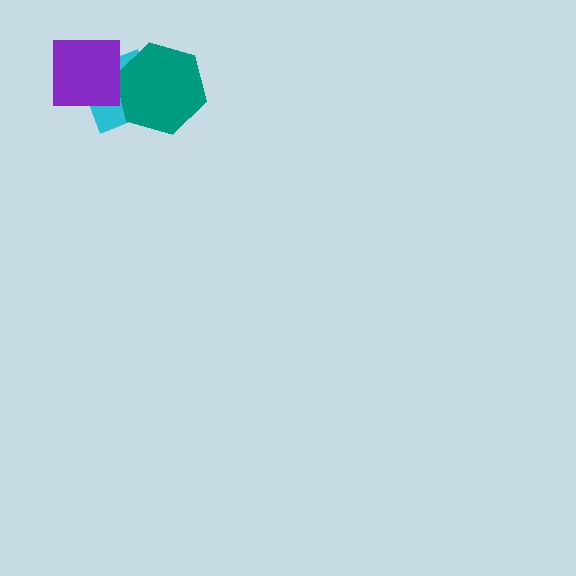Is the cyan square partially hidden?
Yes, it is partially covered by another shape.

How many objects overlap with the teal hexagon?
1 object overlaps with the teal hexagon.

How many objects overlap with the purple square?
1 object overlaps with the purple square.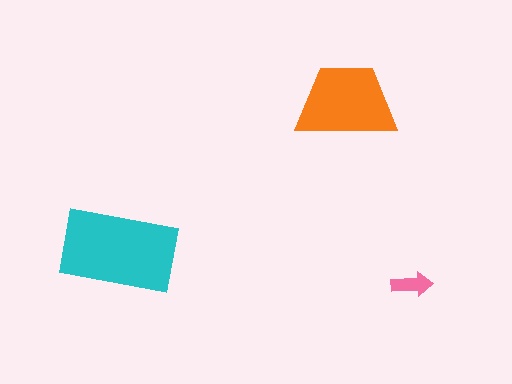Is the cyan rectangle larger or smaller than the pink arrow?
Larger.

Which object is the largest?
The cyan rectangle.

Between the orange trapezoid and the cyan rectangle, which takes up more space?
The cyan rectangle.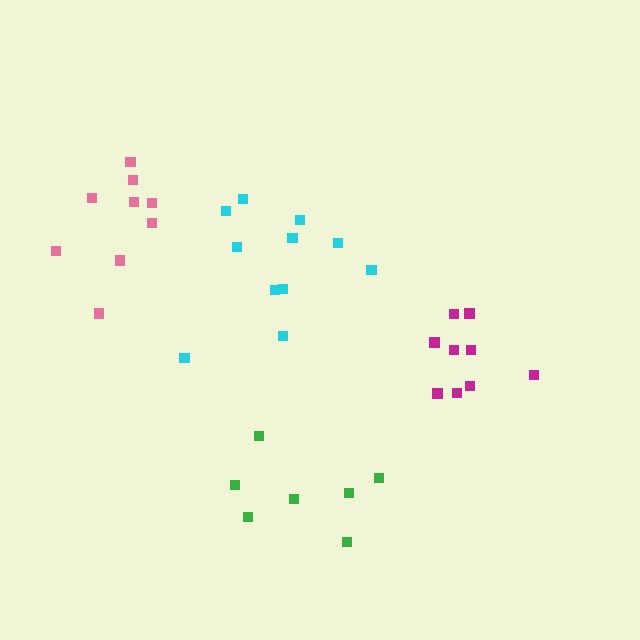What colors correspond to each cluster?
The clusters are colored: pink, cyan, magenta, green.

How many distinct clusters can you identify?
There are 4 distinct clusters.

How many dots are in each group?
Group 1: 9 dots, Group 2: 11 dots, Group 3: 9 dots, Group 4: 7 dots (36 total).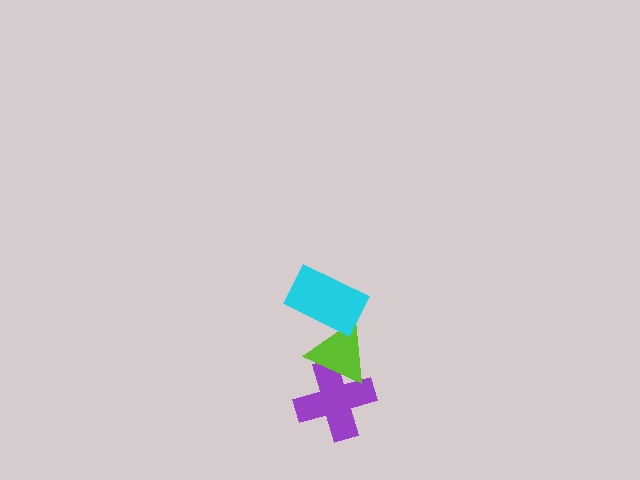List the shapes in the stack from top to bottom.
From top to bottom: the cyan rectangle, the lime triangle, the purple cross.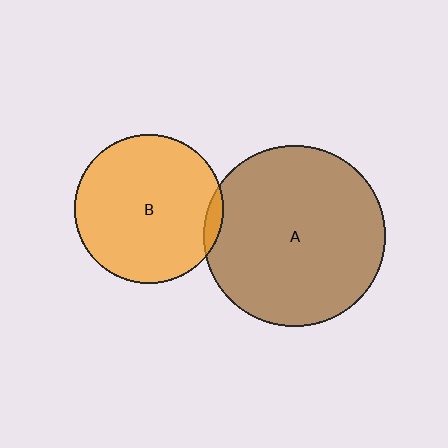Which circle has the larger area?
Circle A (brown).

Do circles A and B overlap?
Yes.